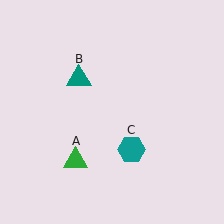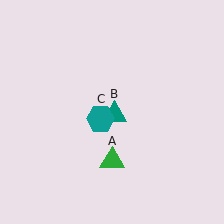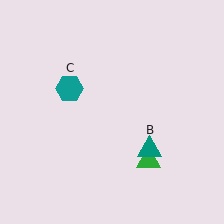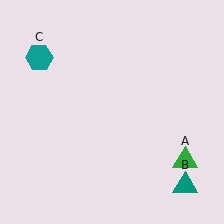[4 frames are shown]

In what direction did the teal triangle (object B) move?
The teal triangle (object B) moved down and to the right.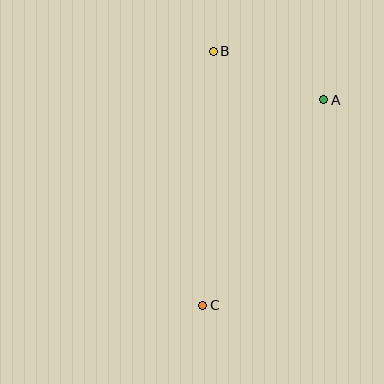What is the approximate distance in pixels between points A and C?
The distance between A and C is approximately 238 pixels.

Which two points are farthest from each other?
Points B and C are farthest from each other.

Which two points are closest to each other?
Points A and B are closest to each other.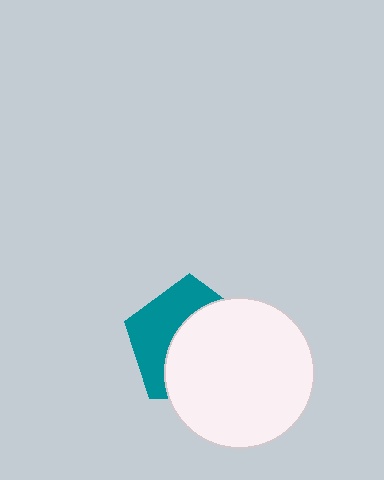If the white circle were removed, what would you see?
You would see the complete teal pentagon.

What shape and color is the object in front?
The object in front is a white circle.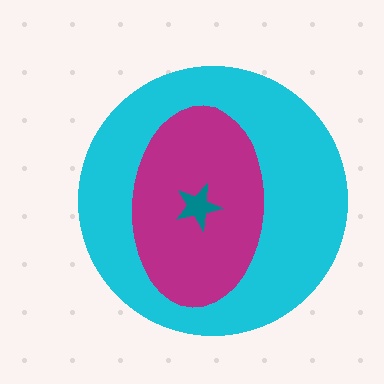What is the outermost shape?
The cyan circle.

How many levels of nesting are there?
3.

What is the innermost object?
The teal star.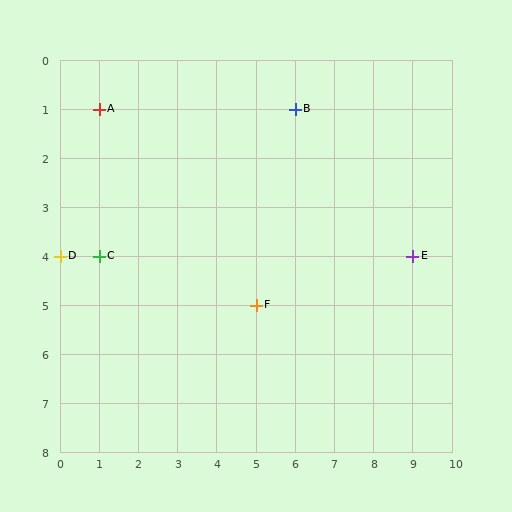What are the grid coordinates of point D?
Point D is at grid coordinates (0, 4).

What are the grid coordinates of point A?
Point A is at grid coordinates (1, 1).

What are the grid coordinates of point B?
Point B is at grid coordinates (6, 1).